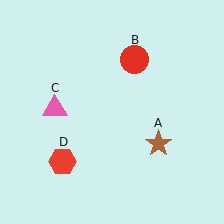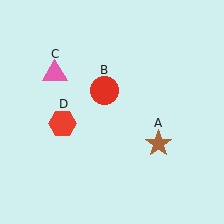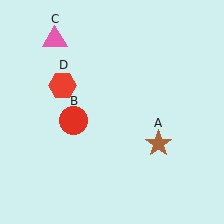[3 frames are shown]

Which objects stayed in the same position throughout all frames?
Brown star (object A) remained stationary.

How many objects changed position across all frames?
3 objects changed position: red circle (object B), pink triangle (object C), red hexagon (object D).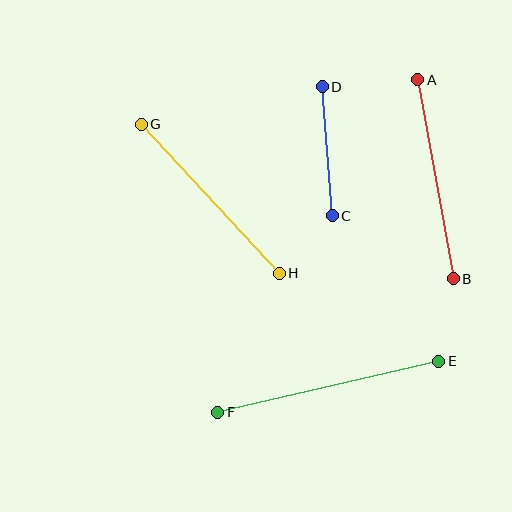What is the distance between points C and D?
The distance is approximately 129 pixels.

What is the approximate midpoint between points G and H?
The midpoint is at approximately (210, 199) pixels.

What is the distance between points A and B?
The distance is approximately 202 pixels.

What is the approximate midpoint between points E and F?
The midpoint is at approximately (328, 387) pixels.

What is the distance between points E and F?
The distance is approximately 227 pixels.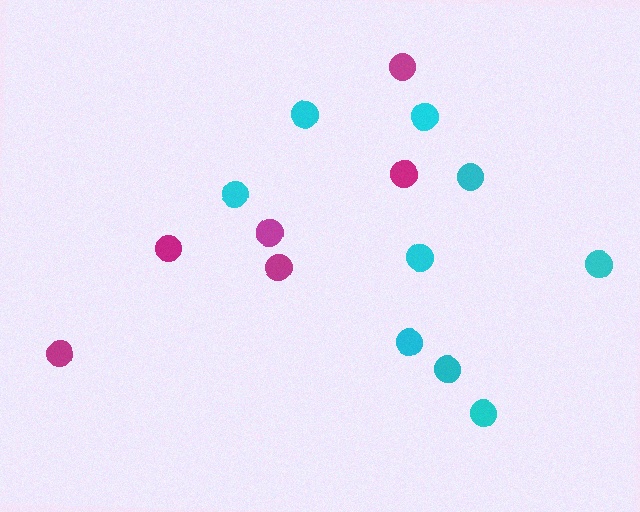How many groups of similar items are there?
There are 2 groups: one group of cyan circles (9) and one group of magenta circles (6).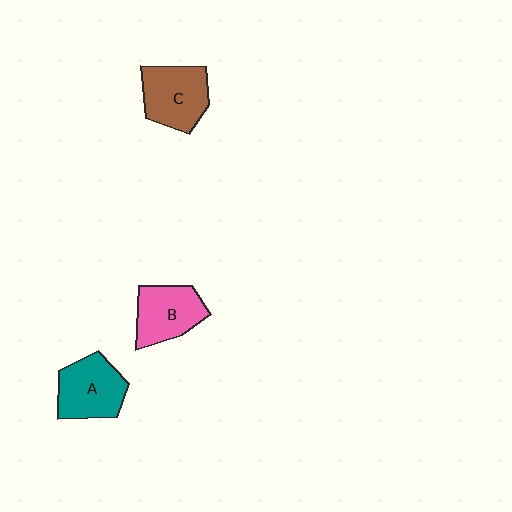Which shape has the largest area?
Shape C (brown).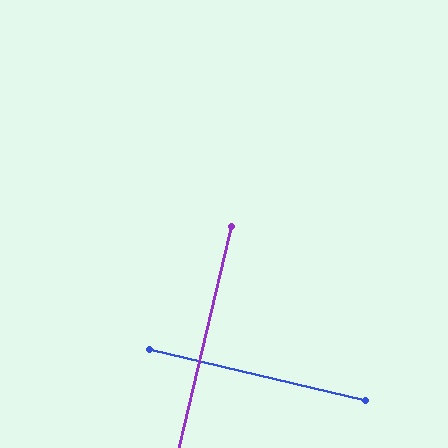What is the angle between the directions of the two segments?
Approximately 90 degrees.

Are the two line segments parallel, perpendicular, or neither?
Perpendicular — they meet at approximately 90°.